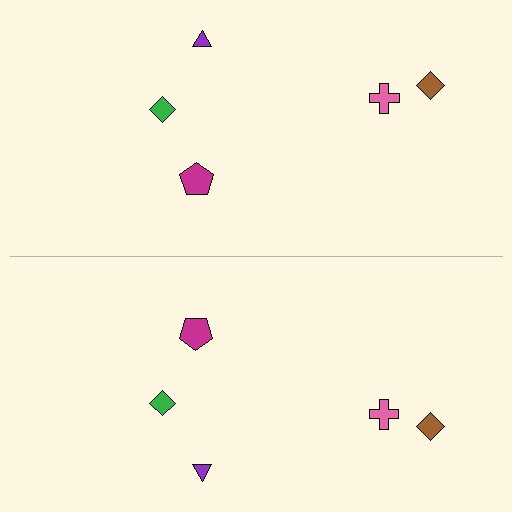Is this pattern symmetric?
Yes, this pattern has bilateral (reflection) symmetry.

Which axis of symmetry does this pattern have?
The pattern has a horizontal axis of symmetry running through the center of the image.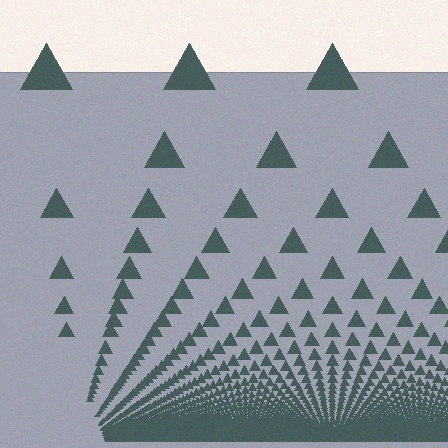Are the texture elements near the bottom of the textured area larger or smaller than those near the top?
Smaller. The gradient is inverted — elements near the bottom are smaller and denser.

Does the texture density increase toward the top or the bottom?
Density increases toward the bottom.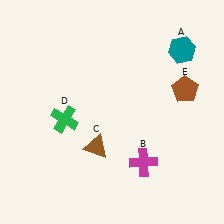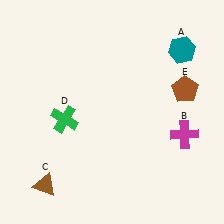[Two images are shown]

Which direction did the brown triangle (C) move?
The brown triangle (C) moved left.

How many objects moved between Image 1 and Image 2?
2 objects moved between the two images.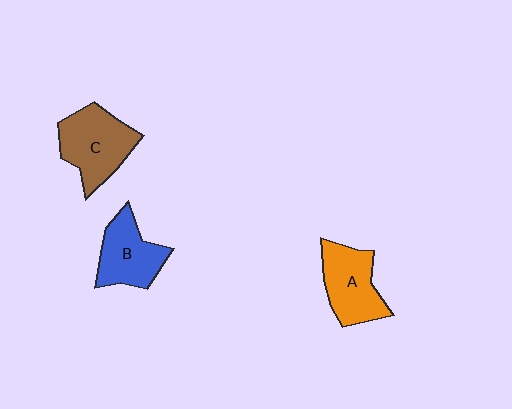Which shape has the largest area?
Shape C (brown).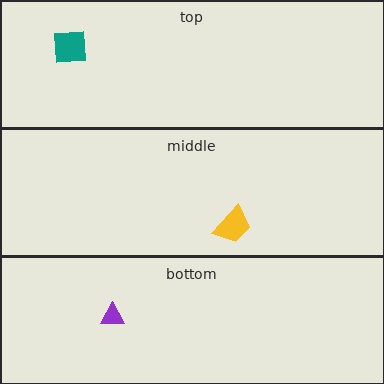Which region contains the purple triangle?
The bottom region.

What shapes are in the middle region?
The yellow trapezoid.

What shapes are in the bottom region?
The purple triangle.